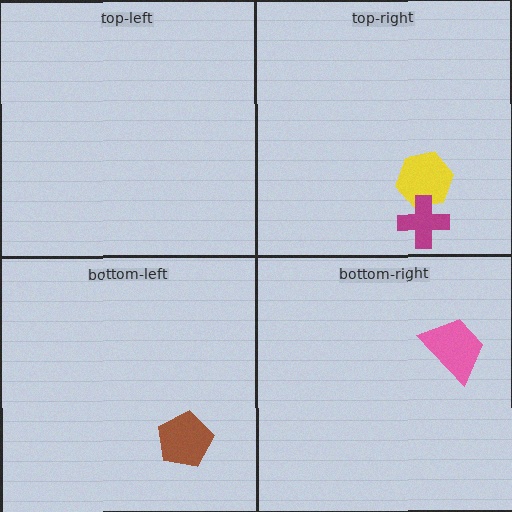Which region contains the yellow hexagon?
The top-right region.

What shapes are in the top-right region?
The yellow hexagon, the magenta cross.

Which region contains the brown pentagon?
The bottom-left region.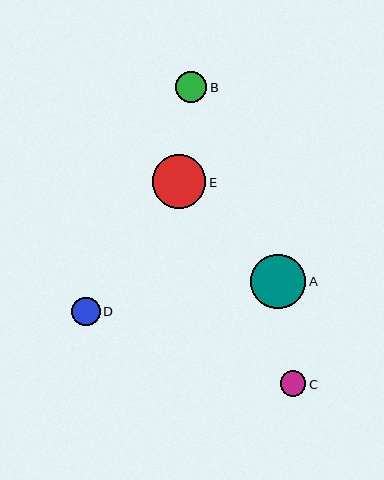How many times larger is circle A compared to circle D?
Circle A is approximately 1.9 times the size of circle D.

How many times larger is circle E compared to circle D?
Circle E is approximately 1.9 times the size of circle D.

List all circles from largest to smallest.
From largest to smallest: A, E, B, D, C.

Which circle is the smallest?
Circle C is the smallest with a size of approximately 26 pixels.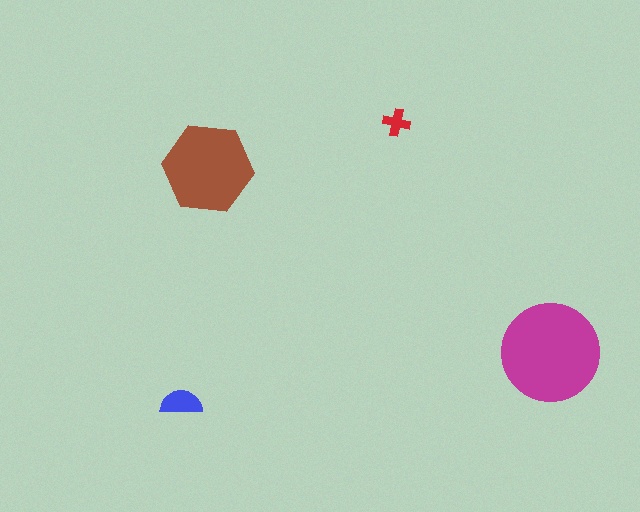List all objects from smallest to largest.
The red cross, the blue semicircle, the brown hexagon, the magenta circle.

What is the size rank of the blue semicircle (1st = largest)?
3rd.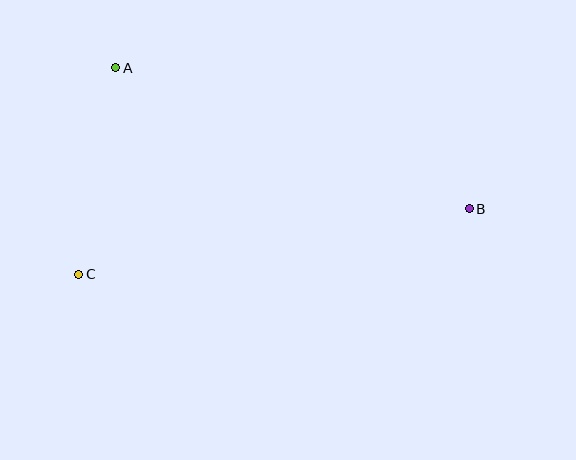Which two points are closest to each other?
Points A and C are closest to each other.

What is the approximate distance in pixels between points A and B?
The distance between A and B is approximately 381 pixels.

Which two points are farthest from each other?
Points B and C are farthest from each other.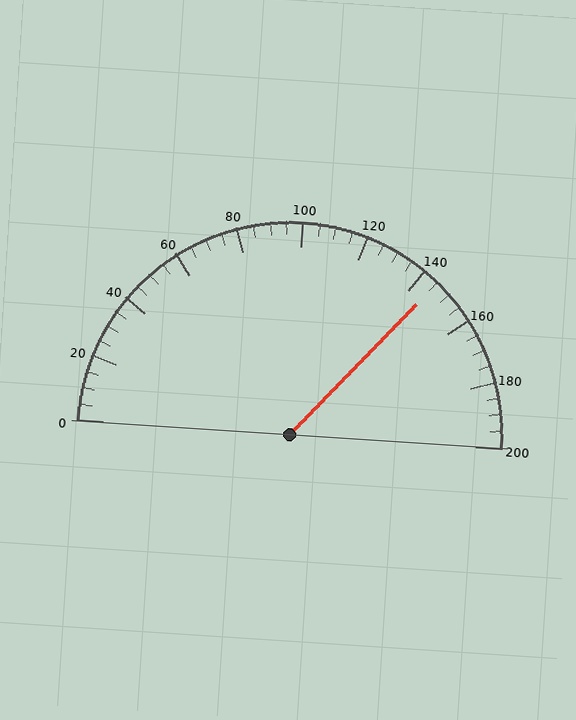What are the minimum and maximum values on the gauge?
The gauge ranges from 0 to 200.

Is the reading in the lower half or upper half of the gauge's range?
The reading is in the upper half of the range (0 to 200).